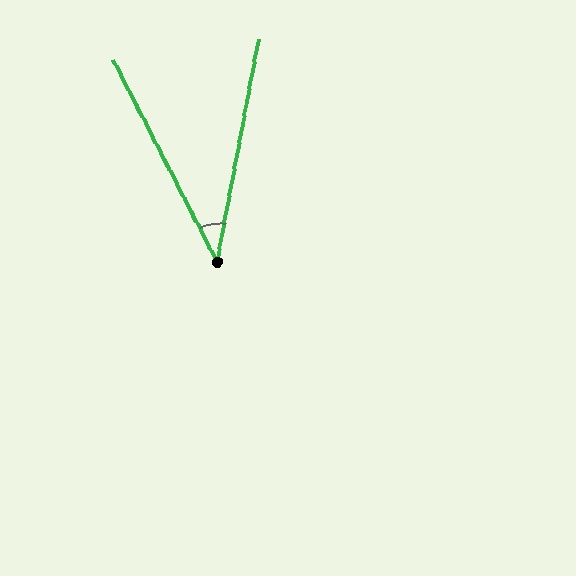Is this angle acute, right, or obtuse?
It is acute.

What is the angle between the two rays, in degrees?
Approximately 38 degrees.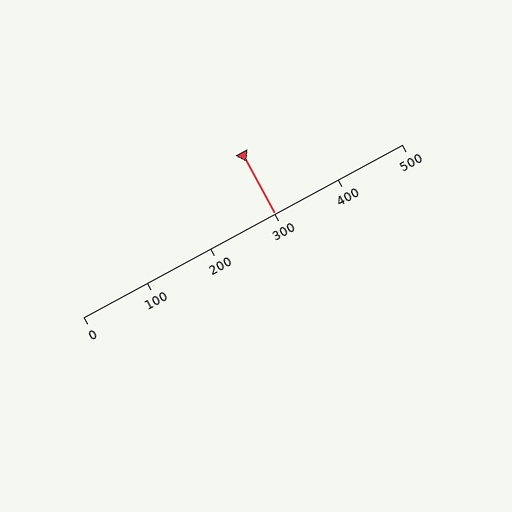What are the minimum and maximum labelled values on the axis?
The axis runs from 0 to 500.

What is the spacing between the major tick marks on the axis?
The major ticks are spaced 100 apart.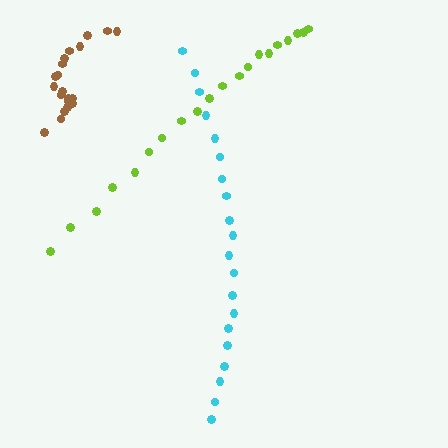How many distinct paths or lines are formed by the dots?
There are 3 distinct paths.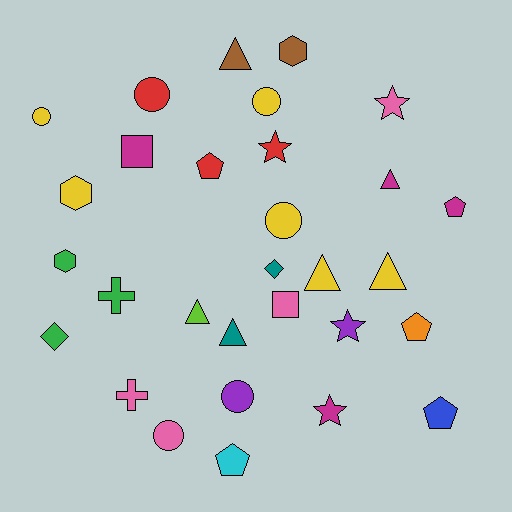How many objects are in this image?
There are 30 objects.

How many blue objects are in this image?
There is 1 blue object.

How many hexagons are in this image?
There are 3 hexagons.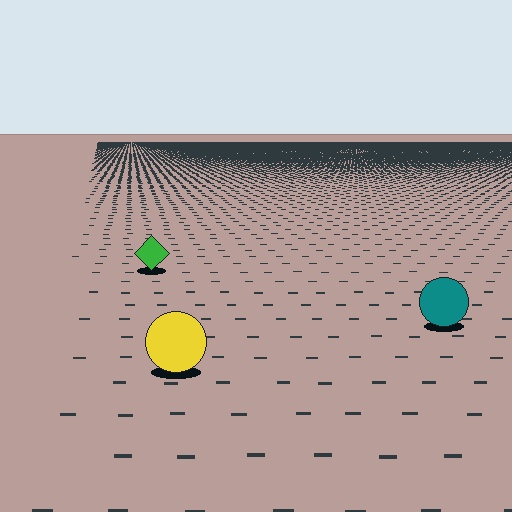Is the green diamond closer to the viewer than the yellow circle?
No. The yellow circle is closer — you can tell from the texture gradient: the ground texture is coarser near it.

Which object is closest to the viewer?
The yellow circle is closest. The texture marks near it are larger and more spread out.